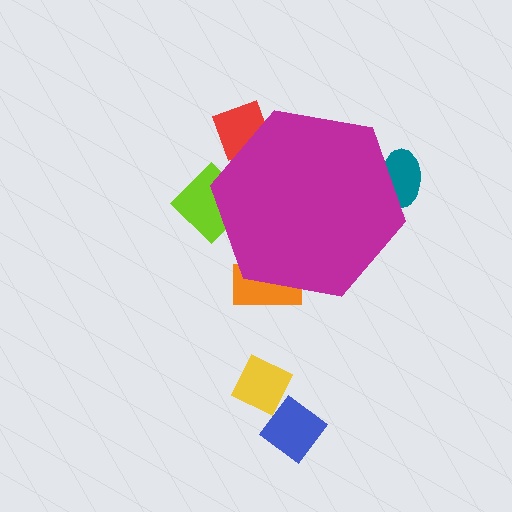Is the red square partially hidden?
Yes, the red square is partially hidden behind the magenta hexagon.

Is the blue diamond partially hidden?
No, the blue diamond is fully visible.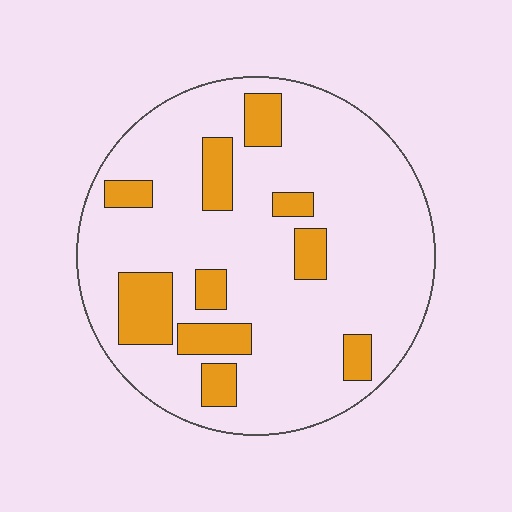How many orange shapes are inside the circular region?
10.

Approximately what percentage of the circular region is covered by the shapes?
Approximately 20%.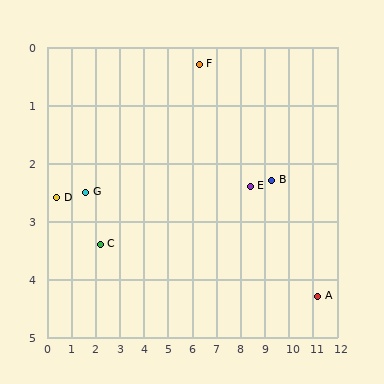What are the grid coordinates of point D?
Point D is at approximately (0.4, 2.6).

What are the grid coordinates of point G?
Point G is at approximately (1.6, 2.5).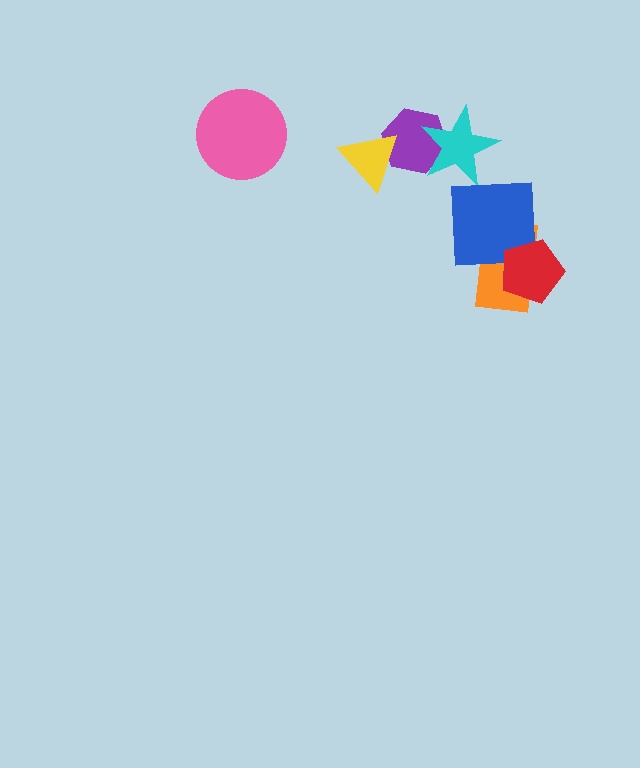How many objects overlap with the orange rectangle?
2 objects overlap with the orange rectangle.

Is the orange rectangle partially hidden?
Yes, it is partially covered by another shape.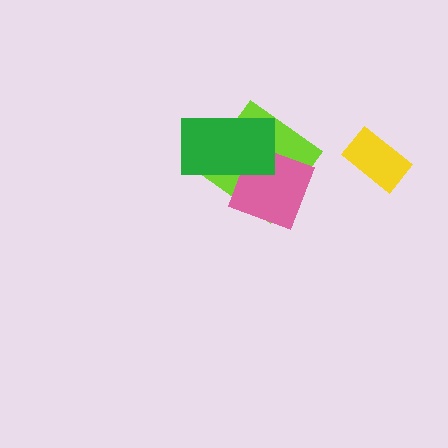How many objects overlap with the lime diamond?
2 objects overlap with the lime diamond.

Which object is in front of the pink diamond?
The green rectangle is in front of the pink diamond.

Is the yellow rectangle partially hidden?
No, no other shape covers it.